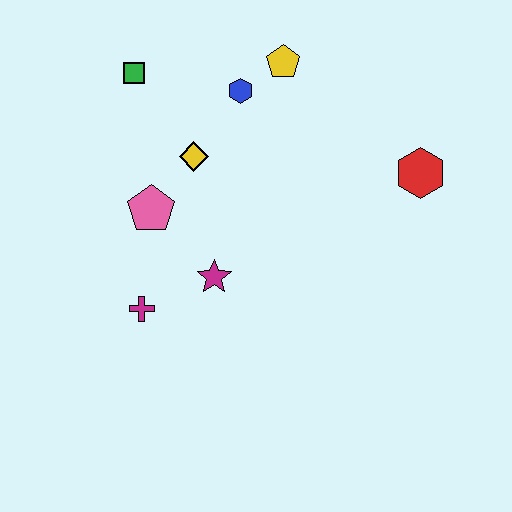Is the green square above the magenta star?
Yes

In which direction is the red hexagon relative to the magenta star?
The red hexagon is to the right of the magenta star.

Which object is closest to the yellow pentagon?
The blue hexagon is closest to the yellow pentagon.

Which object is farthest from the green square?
The red hexagon is farthest from the green square.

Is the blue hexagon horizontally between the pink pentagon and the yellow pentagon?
Yes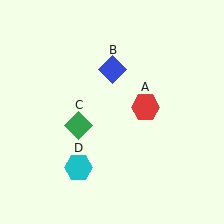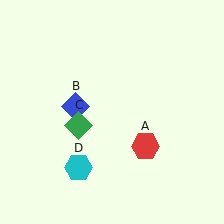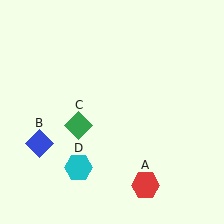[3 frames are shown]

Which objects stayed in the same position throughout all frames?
Green diamond (object C) and cyan hexagon (object D) remained stationary.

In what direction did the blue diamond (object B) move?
The blue diamond (object B) moved down and to the left.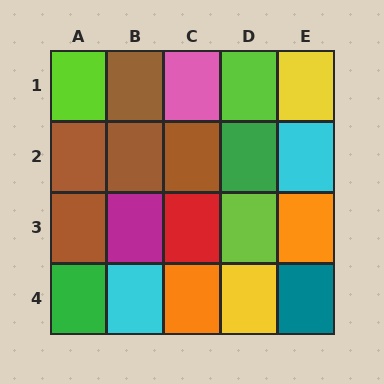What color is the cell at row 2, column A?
Brown.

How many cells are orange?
2 cells are orange.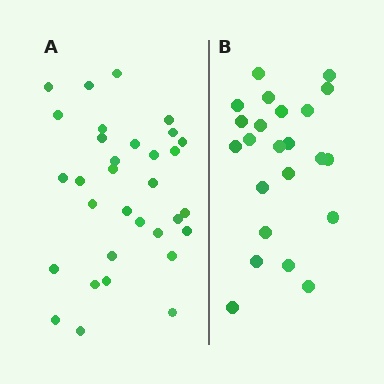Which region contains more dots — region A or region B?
Region A (the left region) has more dots.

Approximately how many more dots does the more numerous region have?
Region A has roughly 8 or so more dots than region B.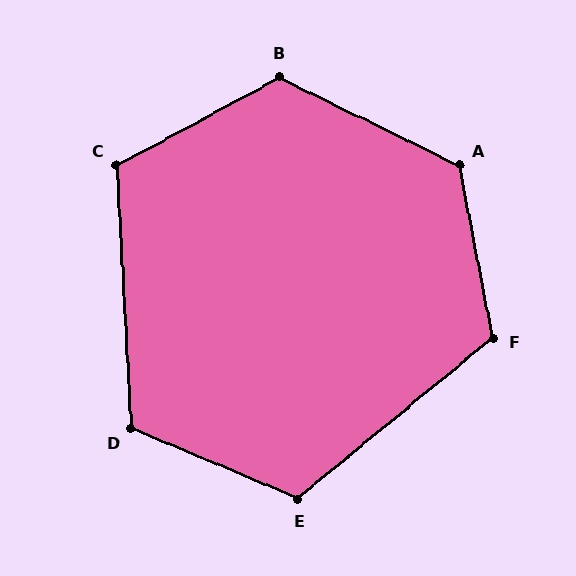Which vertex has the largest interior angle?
A, at approximately 127 degrees.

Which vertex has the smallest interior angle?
C, at approximately 115 degrees.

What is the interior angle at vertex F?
Approximately 119 degrees (obtuse).